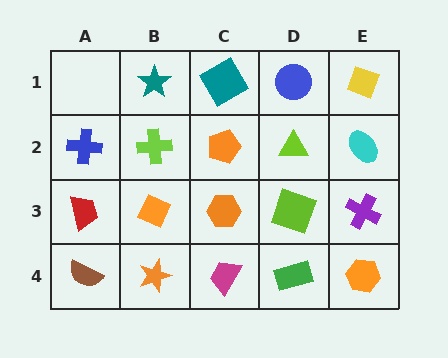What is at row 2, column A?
A blue cross.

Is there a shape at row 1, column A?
No, that cell is empty.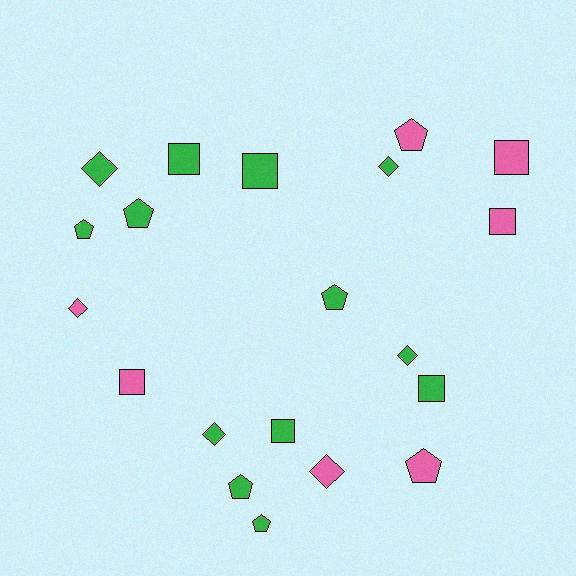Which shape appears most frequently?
Square, with 7 objects.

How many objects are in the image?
There are 20 objects.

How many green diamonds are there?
There are 4 green diamonds.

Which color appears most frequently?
Green, with 13 objects.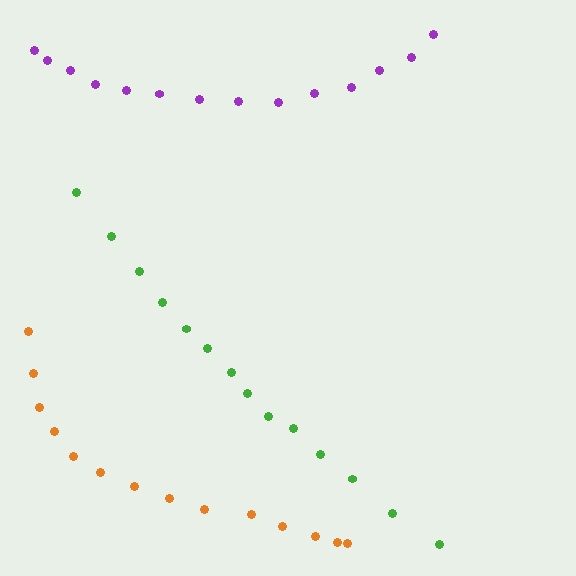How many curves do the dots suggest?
There are 3 distinct paths.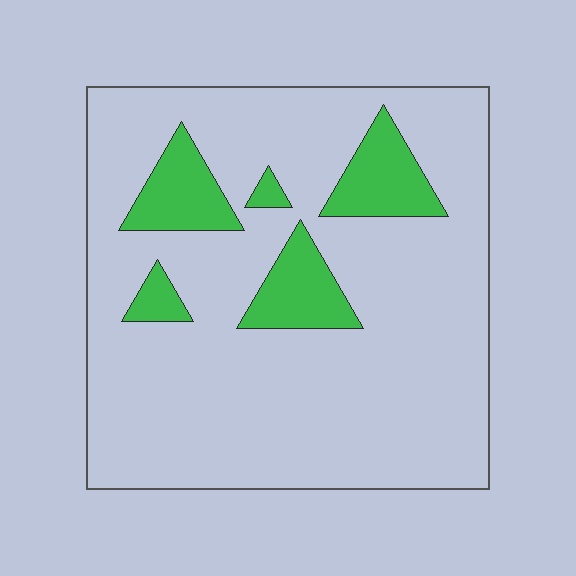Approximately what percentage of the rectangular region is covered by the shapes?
Approximately 15%.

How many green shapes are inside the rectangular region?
5.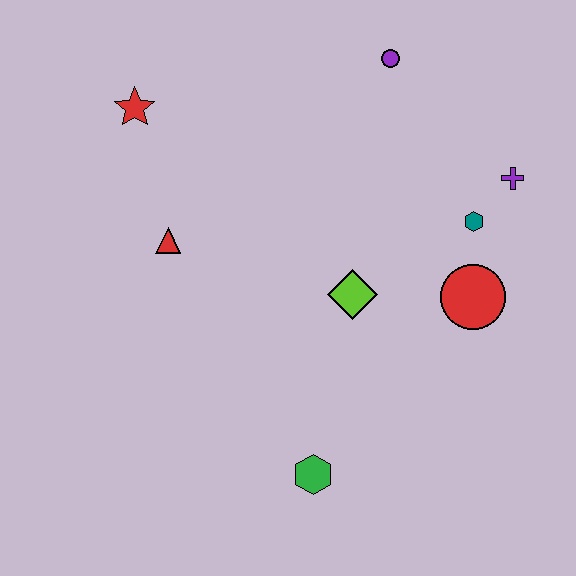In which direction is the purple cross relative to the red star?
The purple cross is to the right of the red star.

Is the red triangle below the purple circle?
Yes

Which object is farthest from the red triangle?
The purple cross is farthest from the red triangle.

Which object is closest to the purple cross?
The teal hexagon is closest to the purple cross.